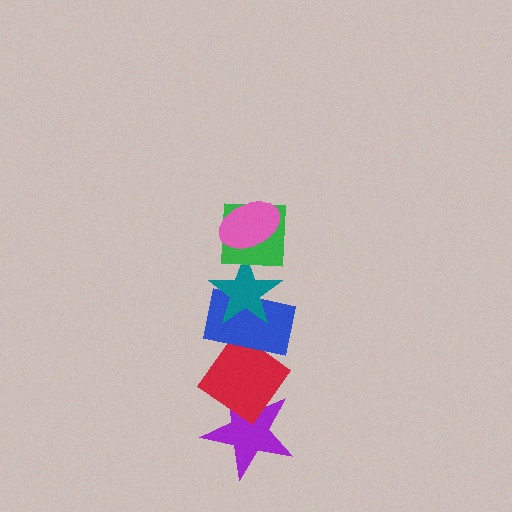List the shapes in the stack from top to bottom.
From top to bottom: the pink ellipse, the green square, the teal star, the blue rectangle, the red diamond, the purple star.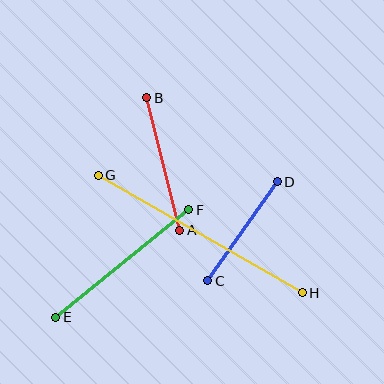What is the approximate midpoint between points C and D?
The midpoint is at approximately (243, 231) pixels.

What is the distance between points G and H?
The distance is approximately 235 pixels.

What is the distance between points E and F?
The distance is approximately 171 pixels.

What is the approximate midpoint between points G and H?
The midpoint is at approximately (200, 234) pixels.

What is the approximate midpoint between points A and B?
The midpoint is at approximately (163, 164) pixels.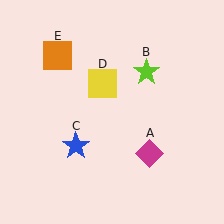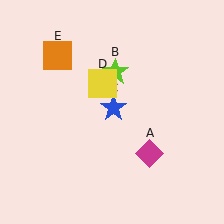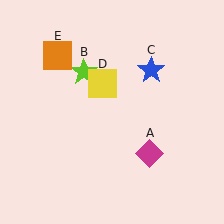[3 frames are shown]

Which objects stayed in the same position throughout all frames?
Magenta diamond (object A) and yellow square (object D) and orange square (object E) remained stationary.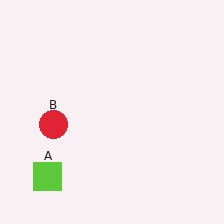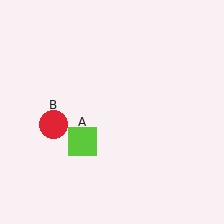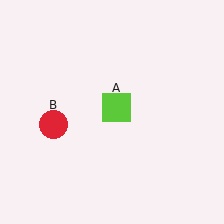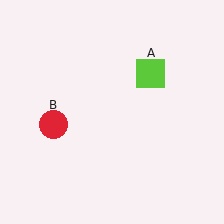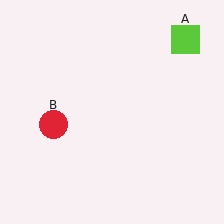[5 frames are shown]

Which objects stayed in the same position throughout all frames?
Red circle (object B) remained stationary.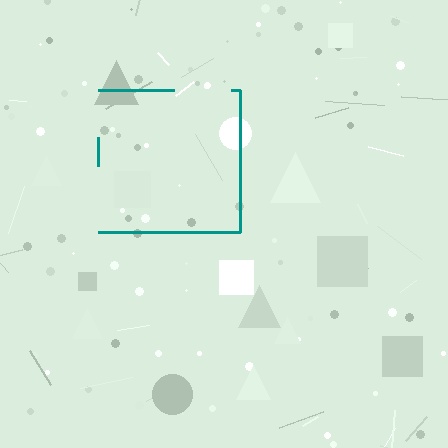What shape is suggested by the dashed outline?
The dashed outline suggests a square.